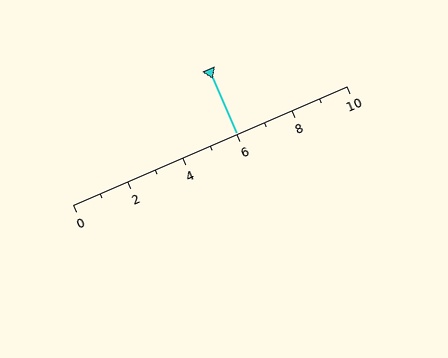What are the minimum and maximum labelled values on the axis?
The axis runs from 0 to 10.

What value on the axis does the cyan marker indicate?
The marker indicates approximately 6.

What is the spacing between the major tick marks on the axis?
The major ticks are spaced 2 apart.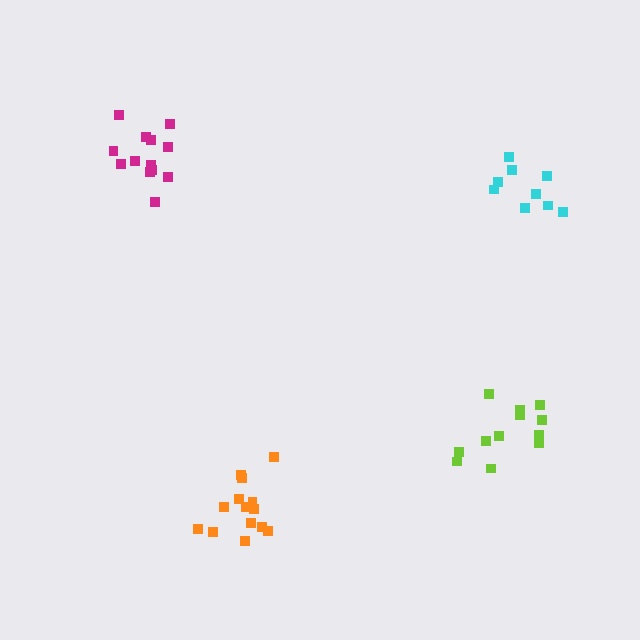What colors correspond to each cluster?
The clusters are colored: lime, magenta, orange, cyan.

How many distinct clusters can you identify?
There are 4 distinct clusters.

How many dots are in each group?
Group 1: 12 dots, Group 2: 13 dots, Group 3: 14 dots, Group 4: 9 dots (48 total).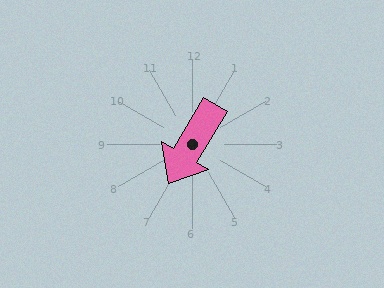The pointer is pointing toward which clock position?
Roughly 7 o'clock.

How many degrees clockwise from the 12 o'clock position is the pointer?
Approximately 211 degrees.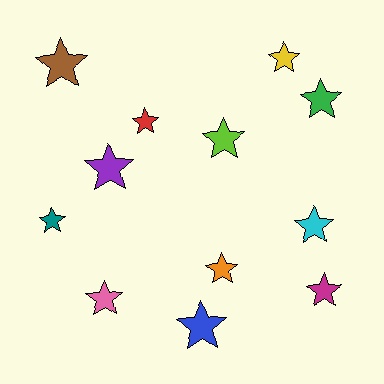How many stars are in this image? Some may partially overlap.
There are 12 stars.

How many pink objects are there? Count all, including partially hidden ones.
There is 1 pink object.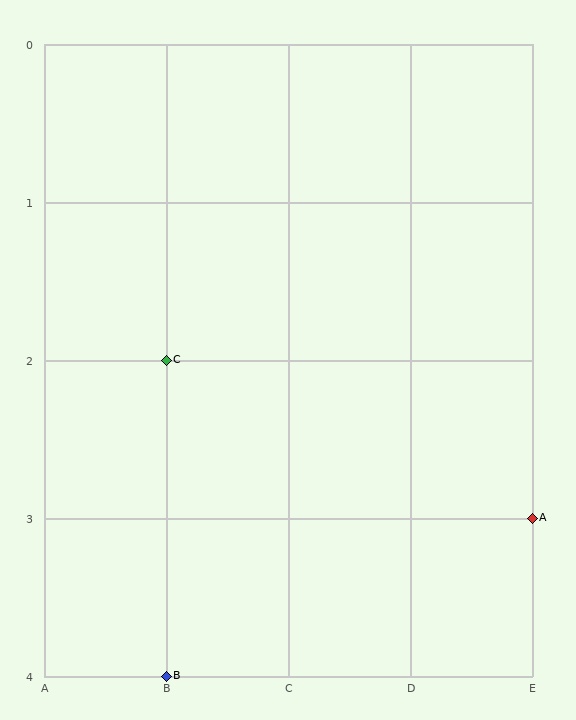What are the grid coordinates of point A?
Point A is at grid coordinates (E, 3).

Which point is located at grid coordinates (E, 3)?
Point A is at (E, 3).